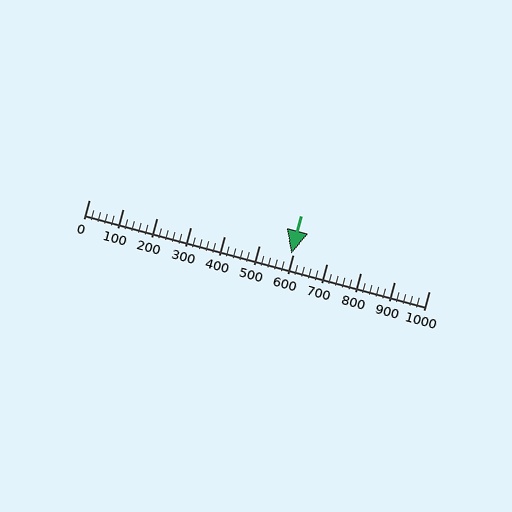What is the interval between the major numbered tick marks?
The major tick marks are spaced 100 units apart.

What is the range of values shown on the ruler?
The ruler shows values from 0 to 1000.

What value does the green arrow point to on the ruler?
The green arrow points to approximately 595.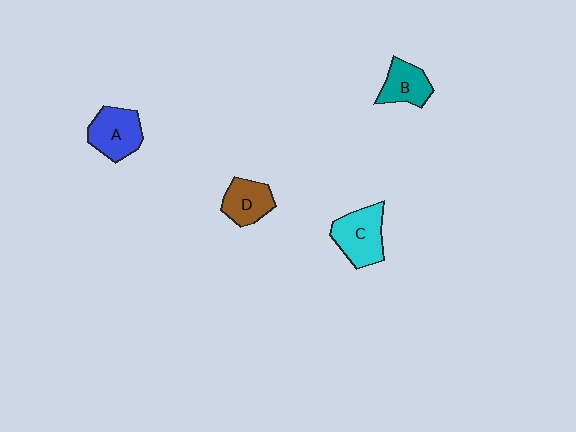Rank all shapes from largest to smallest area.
From largest to smallest: C (cyan), A (blue), D (brown), B (teal).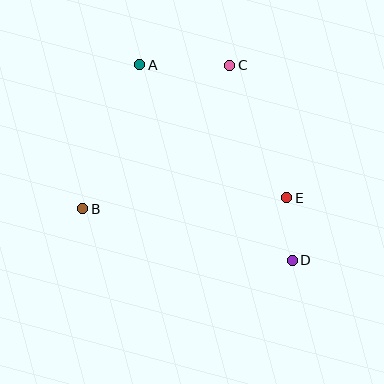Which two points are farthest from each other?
Points A and D are farthest from each other.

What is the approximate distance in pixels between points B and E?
The distance between B and E is approximately 204 pixels.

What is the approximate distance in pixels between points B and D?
The distance between B and D is approximately 216 pixels.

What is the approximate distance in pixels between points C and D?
The distance between C and D is approximately 205 pixels.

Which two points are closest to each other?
Points D and E are closest to each other.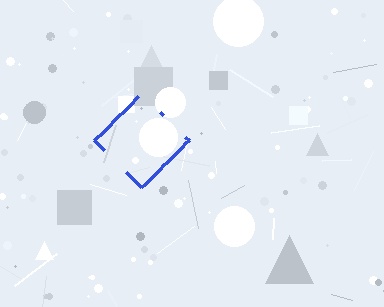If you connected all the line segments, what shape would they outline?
They would outline a diamond.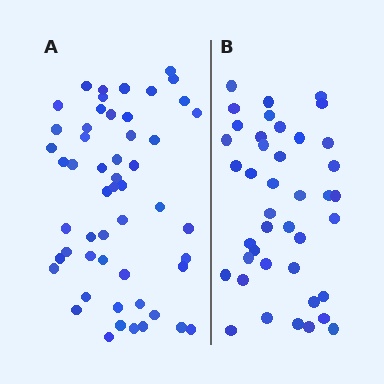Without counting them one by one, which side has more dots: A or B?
Region A (the left region) has more dots.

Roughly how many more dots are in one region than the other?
Region A has roughly 12 or so more dots than region B.